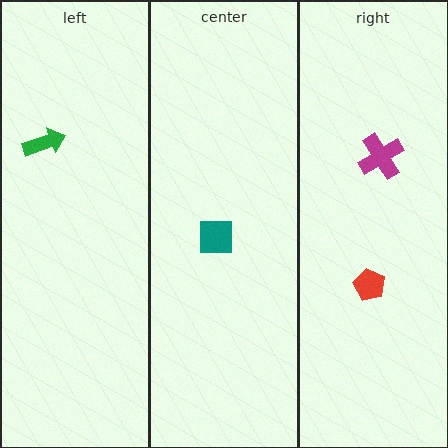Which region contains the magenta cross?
The right region.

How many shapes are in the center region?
1.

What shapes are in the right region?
The magenta cross, the red pentagon.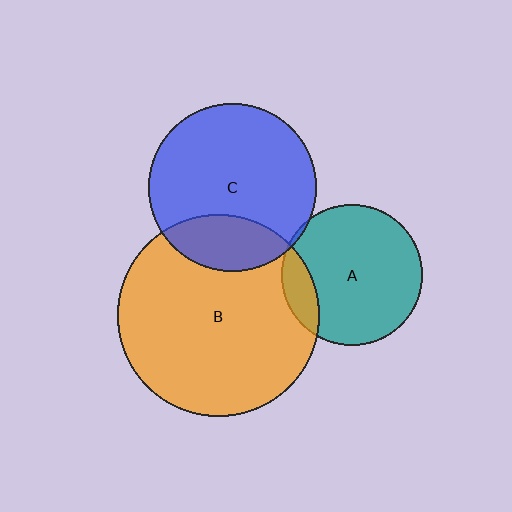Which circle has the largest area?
Circle B (orange).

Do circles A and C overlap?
Yes.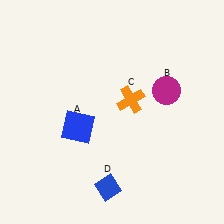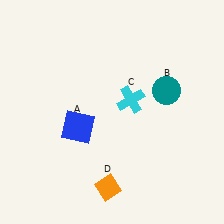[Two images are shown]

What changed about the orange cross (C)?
In Image 1, C is orange. In Image 2, it changed to cyan.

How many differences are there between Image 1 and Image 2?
There are 3 differences between the two images.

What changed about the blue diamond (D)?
In Image 1, D is blue. In Image 2, it changed to orange.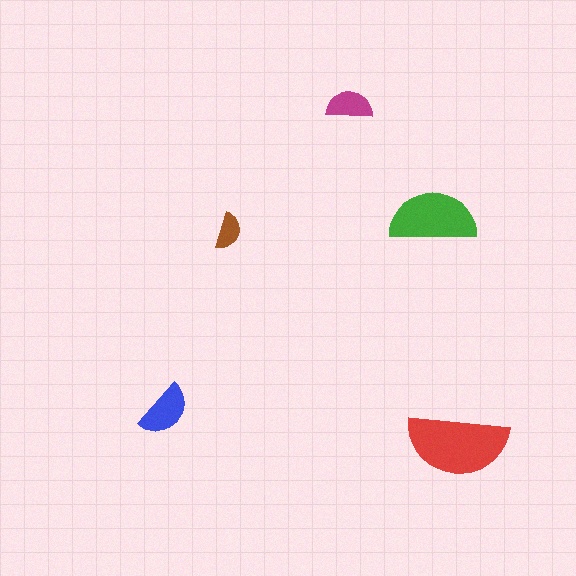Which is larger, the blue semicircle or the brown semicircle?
The blue one.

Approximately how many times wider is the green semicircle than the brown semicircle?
About 2.5 times wider.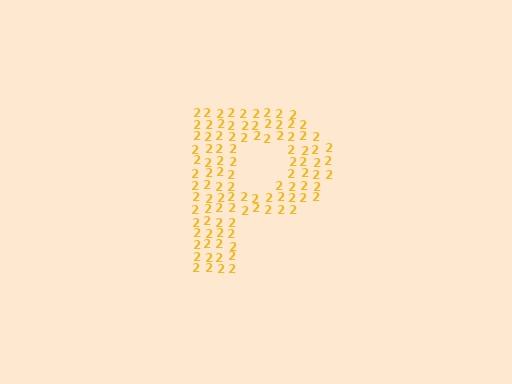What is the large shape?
The large shape is the letter P.